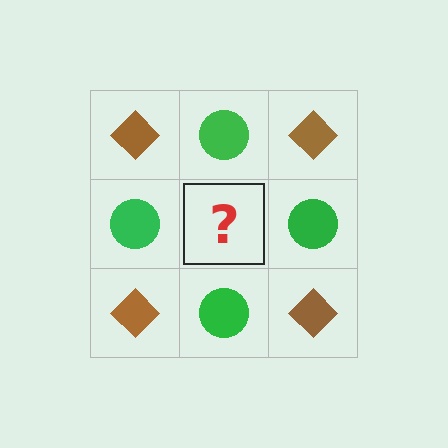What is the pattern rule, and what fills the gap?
The rule is that it alternates brown diamond and green circle in a checkerboard pattern. The gap should be filled with a brown diamond.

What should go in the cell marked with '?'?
The missing cell should contain a brown diamond.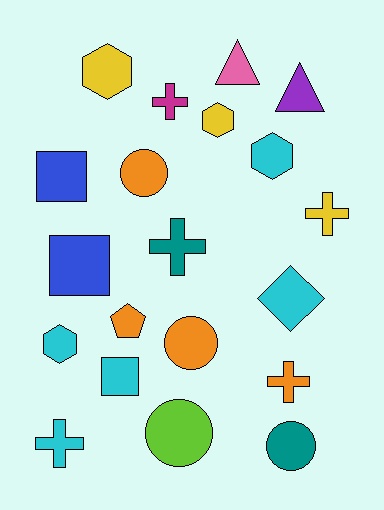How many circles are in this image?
There are 4 circles.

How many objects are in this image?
There are 20 objects.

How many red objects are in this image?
There are no red objects.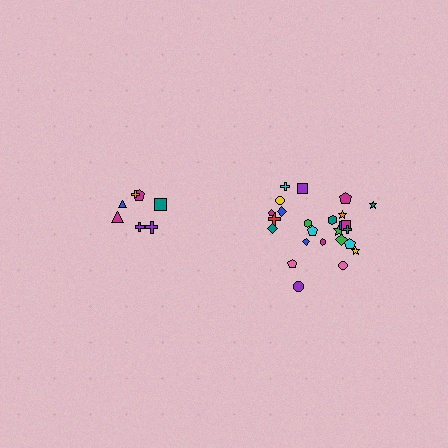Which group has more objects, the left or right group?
The right group.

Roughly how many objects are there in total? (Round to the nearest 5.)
Roughly 30 objects in total.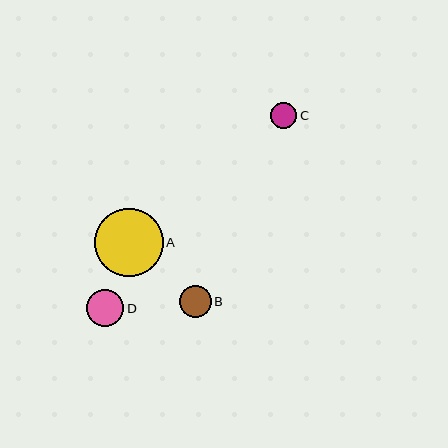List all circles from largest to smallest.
From largest to smallest: A, D, B, C.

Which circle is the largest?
Circle A is the largest with a size of approximately 68 pixels.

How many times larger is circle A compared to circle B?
Circle A is approximately 2.1 times the size of circle B.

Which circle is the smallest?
Circle C is the smallest with a size of approximately 26 pixels.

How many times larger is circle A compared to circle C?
Circle A is approximately 2.6 times the size of circle C.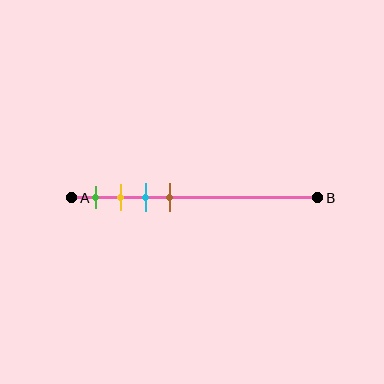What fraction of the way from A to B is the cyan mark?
The cyan mark is approximately 30% (0.3) of the way from A to B.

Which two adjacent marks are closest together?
The yellow and cyan marks are the closest adjacent pair.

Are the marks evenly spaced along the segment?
Yes, the marks are approximately evenly spaced.